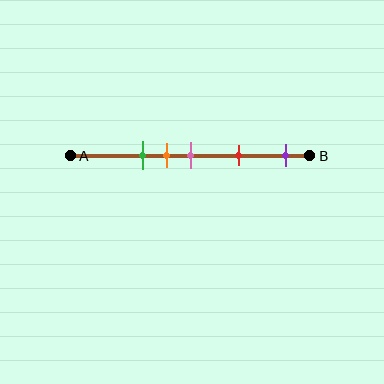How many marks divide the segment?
There are 5 marks dividing the segment.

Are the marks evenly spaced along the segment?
No, the marks are not evenly spaced.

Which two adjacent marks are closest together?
The orange and pink marks are the closest adjacent pair.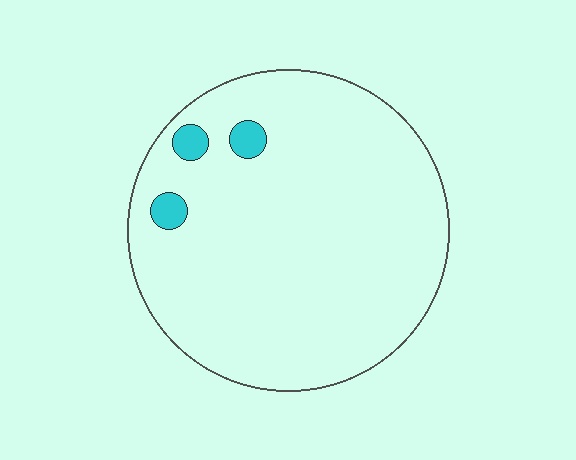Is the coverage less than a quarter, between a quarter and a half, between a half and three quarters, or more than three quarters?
Less than a quarter.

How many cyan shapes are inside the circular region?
3.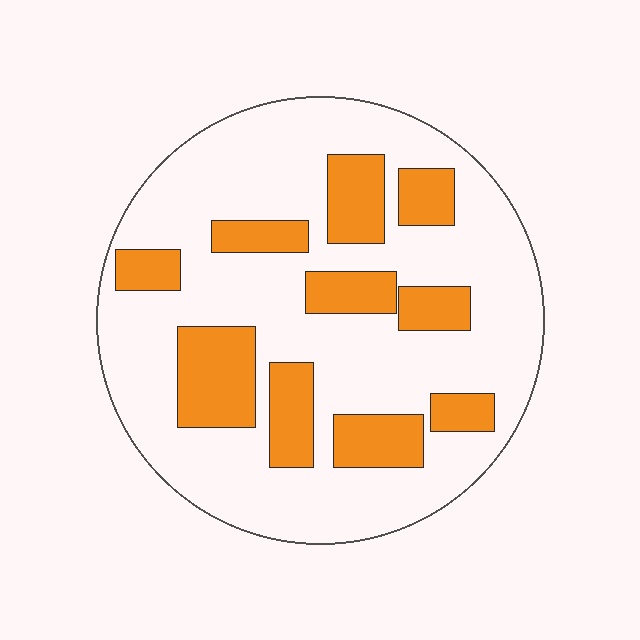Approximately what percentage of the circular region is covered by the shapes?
Approximately 25%.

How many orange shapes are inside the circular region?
10.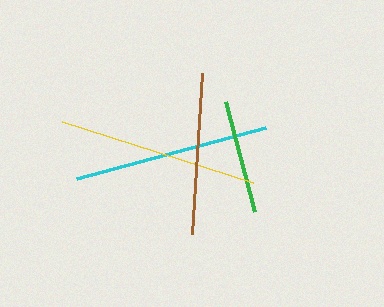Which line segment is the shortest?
The green line is the shortest at approximately 114 pixels.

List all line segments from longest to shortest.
From longest to shortest: yellow, cyan, brown, green.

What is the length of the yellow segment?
The yellow segment is approximately 200 pixels long.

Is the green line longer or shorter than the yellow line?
The yellow line is longer than the green line.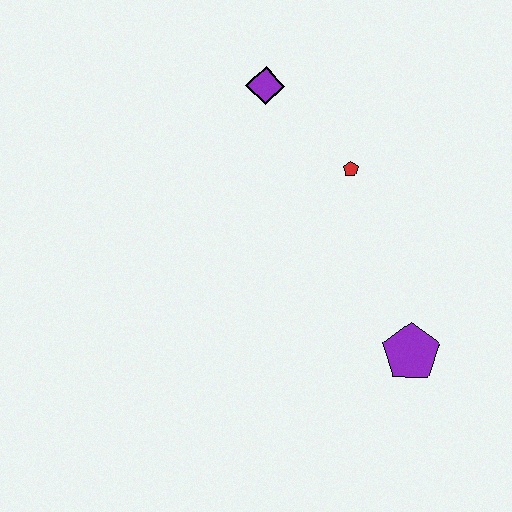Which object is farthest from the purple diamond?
The purple pentagon is farthest from the purple diamond.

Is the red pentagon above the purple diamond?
No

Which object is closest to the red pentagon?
The purple diamond is closest to the red pentagon.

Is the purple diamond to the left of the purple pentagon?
Yes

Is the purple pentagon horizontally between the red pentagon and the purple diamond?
No